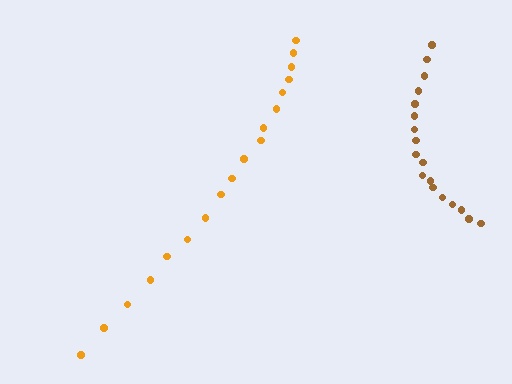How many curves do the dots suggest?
There are 2 distinct paths.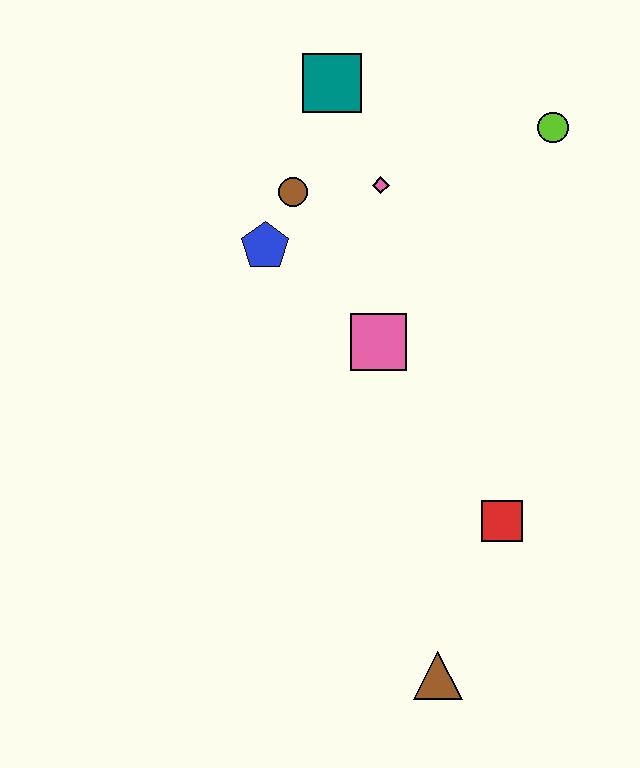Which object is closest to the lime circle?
The pink diamond is closest to the lime circle.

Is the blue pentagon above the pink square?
Yes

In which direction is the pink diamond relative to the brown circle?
The pink diamond is to the right of the brown circle.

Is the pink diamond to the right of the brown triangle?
No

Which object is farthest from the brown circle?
The brown triangle is farthest from the brown circle.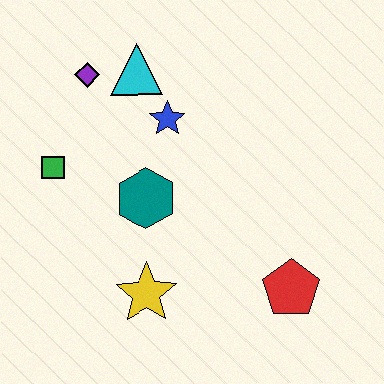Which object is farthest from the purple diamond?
The red pentagon is farthest from the purple diamond.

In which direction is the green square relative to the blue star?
The green square is to the left of the blue star.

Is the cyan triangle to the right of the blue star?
No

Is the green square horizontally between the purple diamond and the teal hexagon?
No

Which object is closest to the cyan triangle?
The purple diamond is closest to the cyan triangle.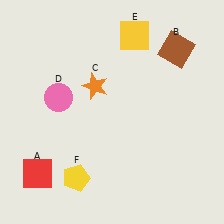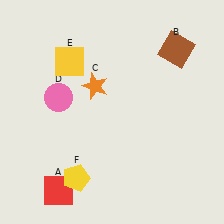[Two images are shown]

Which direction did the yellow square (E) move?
The yellow square (E) moved left.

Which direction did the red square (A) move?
The red square (A) moved right.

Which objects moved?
The objects that moved are: the red square (A), the yellow square (E).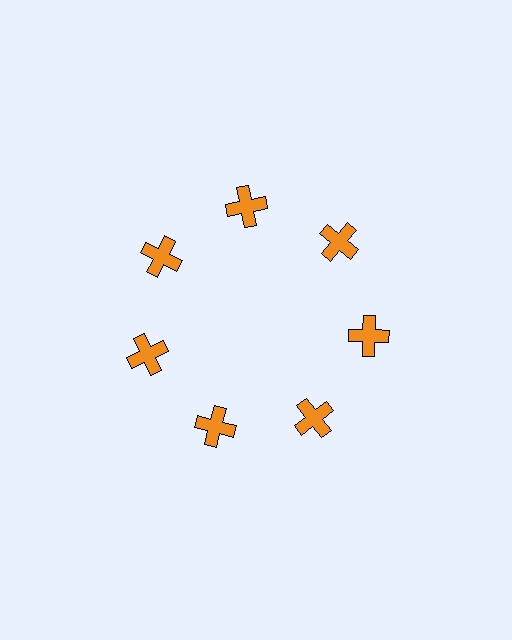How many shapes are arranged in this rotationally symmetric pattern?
There are 7 shapes, arranged in 7 groups of 1.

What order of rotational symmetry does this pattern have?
This pattern has 7-fold rotational symmetry.